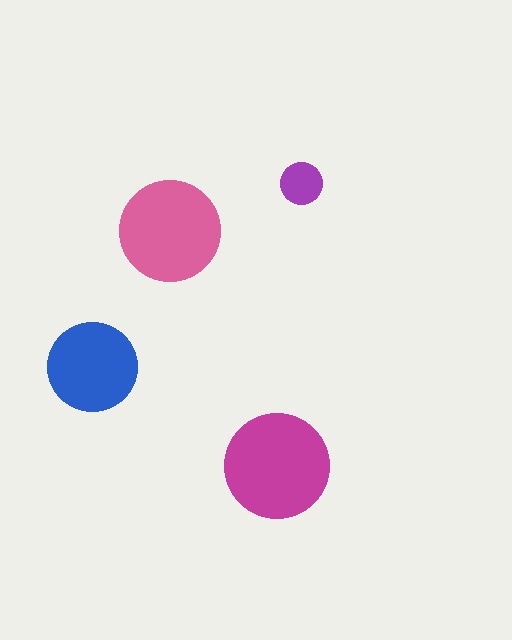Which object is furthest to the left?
The blue circle is leftmost.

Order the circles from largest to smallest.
the magenta one, the pink one, the blue one, the purple one.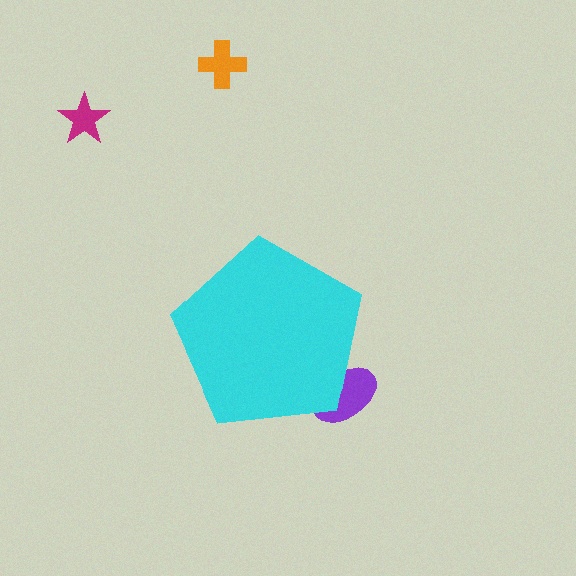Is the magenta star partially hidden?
No, the magenta star is fully visible.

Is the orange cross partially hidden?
No, the orange cross is fully visible.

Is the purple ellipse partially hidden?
Yes, the purple ellipse is partially hidden behind the cyan pentagon.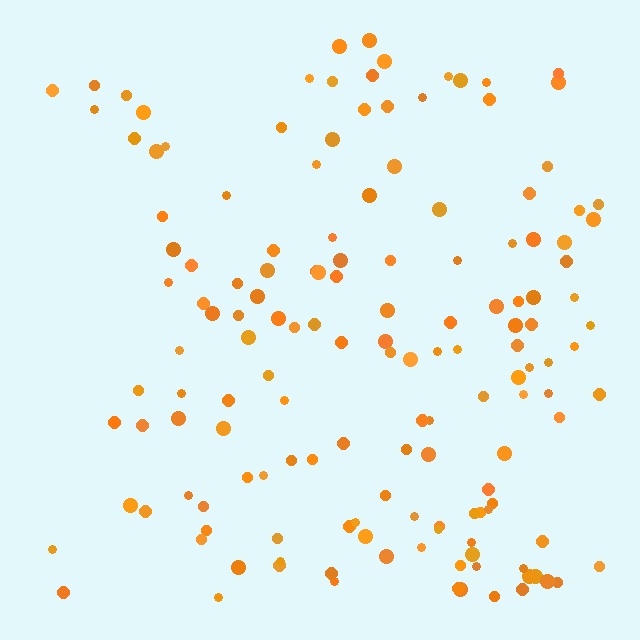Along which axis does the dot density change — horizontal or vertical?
Horizontal.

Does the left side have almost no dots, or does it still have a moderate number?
Still a moderate number, just noticeably fewer than the right.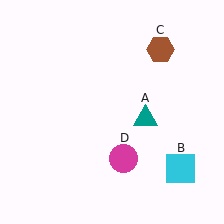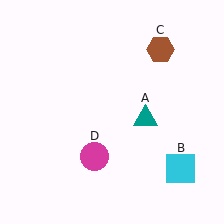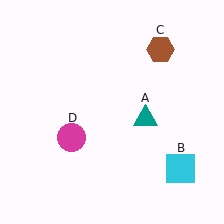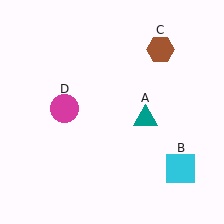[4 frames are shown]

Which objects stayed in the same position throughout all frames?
Teal triangle (object A) and cyan square (object B) and brown hexagon (object C) remained stationary.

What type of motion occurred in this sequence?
The magenta circle (object D) rotated clockwise around the center of the scene.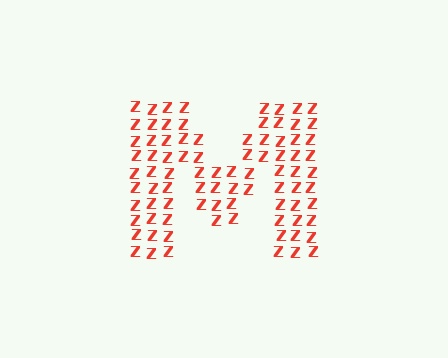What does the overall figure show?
The overall figure shows the letter M.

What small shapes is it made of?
It is made of small letter Z's.